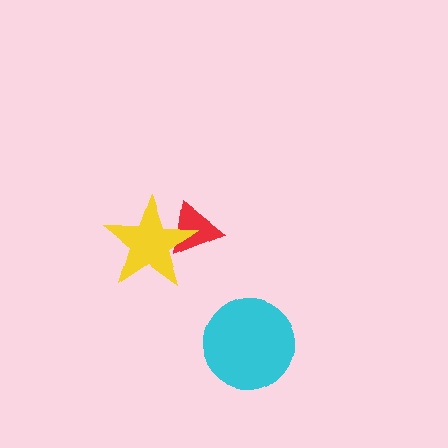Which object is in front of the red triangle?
The yellow star is in front of the red triangle.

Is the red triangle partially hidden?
Yes, it is partially covered by another shape.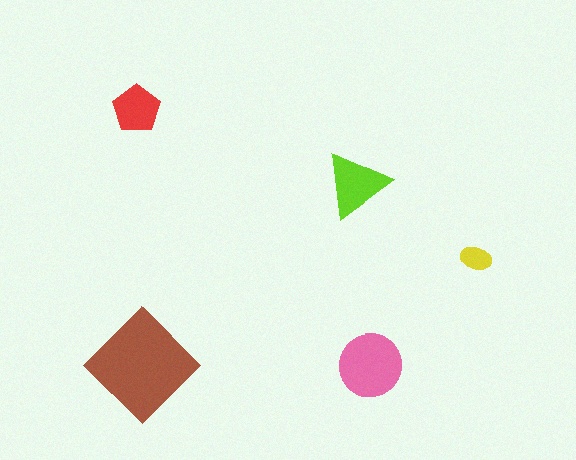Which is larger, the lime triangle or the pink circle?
The pink circle.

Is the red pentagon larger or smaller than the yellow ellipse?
Larger.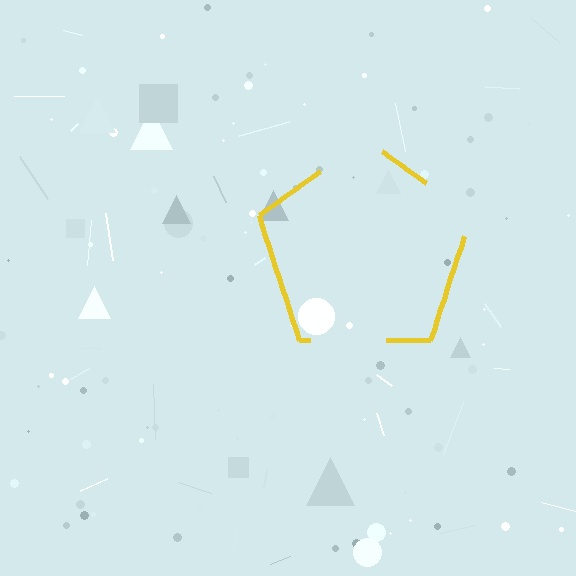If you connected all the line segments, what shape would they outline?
They would outline a pentagon.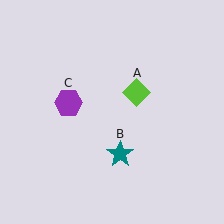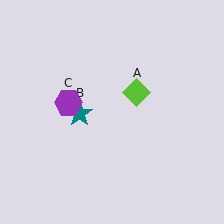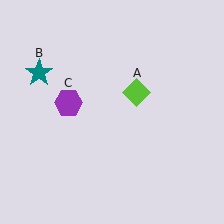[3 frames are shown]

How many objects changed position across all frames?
1 object changed position: teal star (object B).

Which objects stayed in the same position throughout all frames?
Lime diamond (object A) and purple hexagon (object C) remained stationary.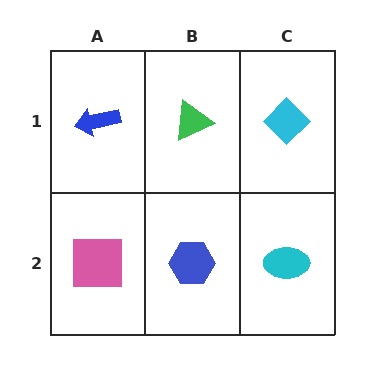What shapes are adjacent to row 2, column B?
A green triangle (row 1, column B), a pink square (row 2, column A), a cyan ellipse (row 2, column C).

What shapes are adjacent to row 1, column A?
A pink square (row 2, column A), a green triangle (row 1, column B).